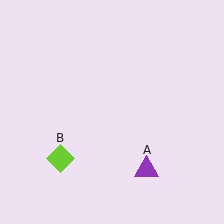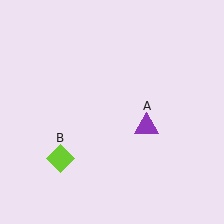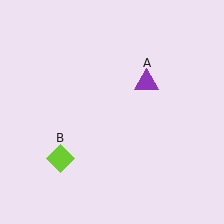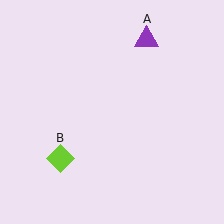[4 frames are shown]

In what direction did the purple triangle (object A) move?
The purple triangle (object A) moved up.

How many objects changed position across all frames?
1 object changed position: purple triangle (object A).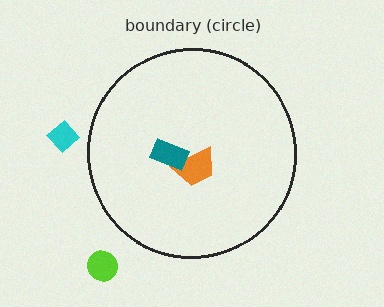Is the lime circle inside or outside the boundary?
Outside.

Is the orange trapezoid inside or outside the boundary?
Inside.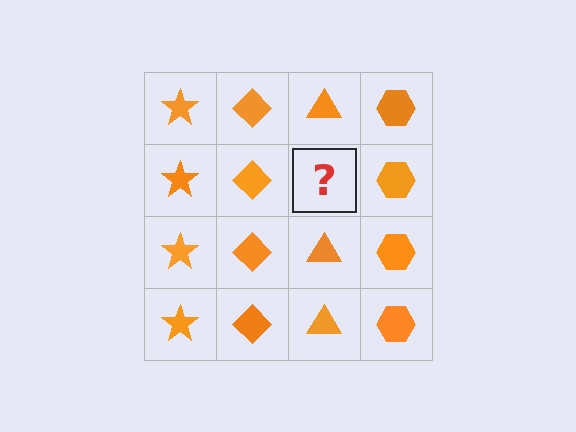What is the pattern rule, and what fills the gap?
The rule is that each column has a consistent shape. The gap should be filled with an orange triangle.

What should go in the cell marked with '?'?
The missing cell should contain an orange triangle.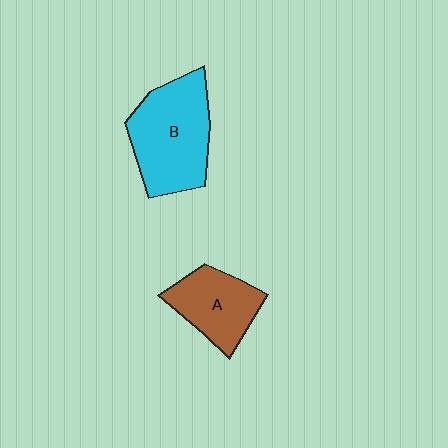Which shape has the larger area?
Shape B (cyan).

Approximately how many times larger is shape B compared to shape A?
Approximately 1.5 times.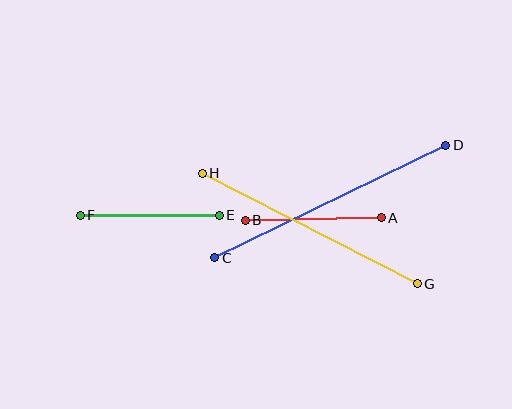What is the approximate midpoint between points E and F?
The midpoint is at approximately (150, 215) pixels.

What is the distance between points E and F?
The distance is approximately 139 pixels.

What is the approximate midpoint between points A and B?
The midpoint is at approximately (313, 219) pixels.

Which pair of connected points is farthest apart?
Points C and D are farthest apart.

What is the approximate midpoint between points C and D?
The midpoint is at approximately (330, 202) pixels.